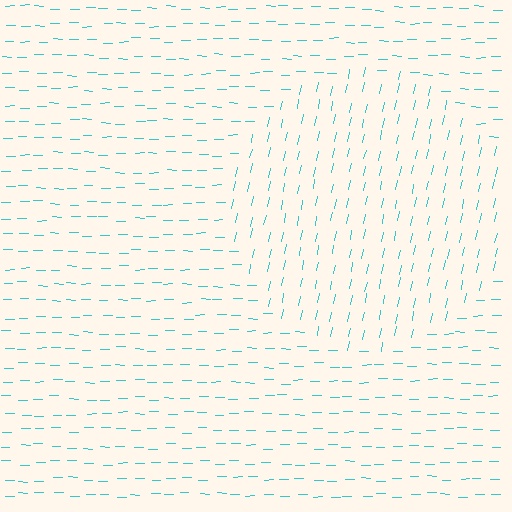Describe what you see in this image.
The image is filled with small cyan line segments. A circle region in the image has lines oriented differently from the surrounding lines, creating a visible texture boundary.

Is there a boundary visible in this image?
Yes, there is a texture boundary formed by a change in line orientation.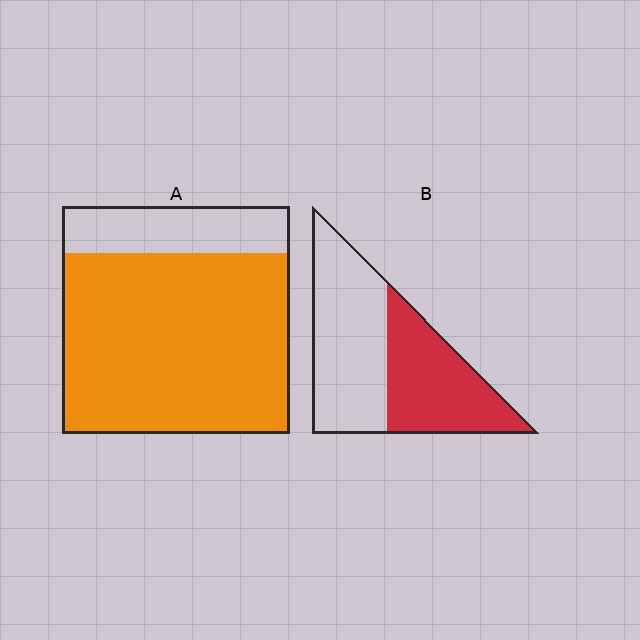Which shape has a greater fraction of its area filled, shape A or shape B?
Shape A.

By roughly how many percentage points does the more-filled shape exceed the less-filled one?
By roughly 35 percentage points (A over B).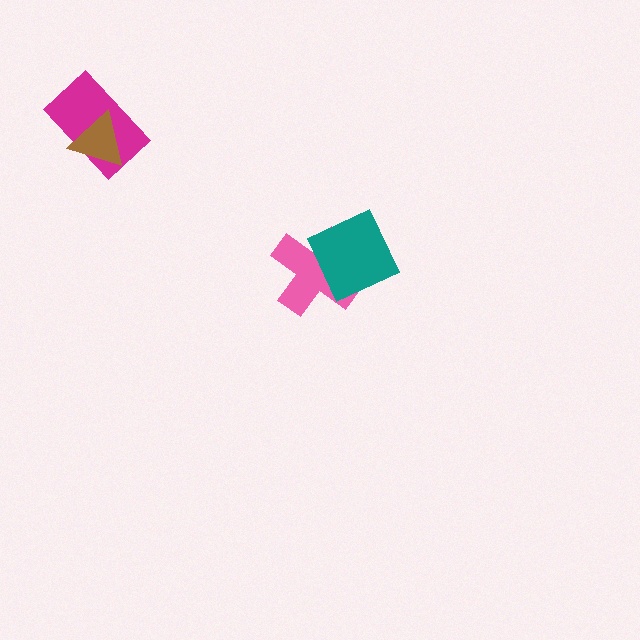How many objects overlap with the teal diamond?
1 object overlaps with the teal diamond.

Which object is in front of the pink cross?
The teal diamond is in front of the pink cross.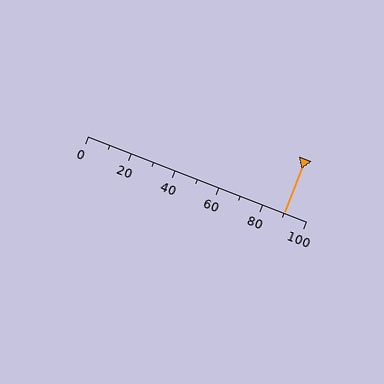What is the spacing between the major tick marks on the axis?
The major ticks are spaced 20 apart.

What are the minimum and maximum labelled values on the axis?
The axis runs from 0 to 100.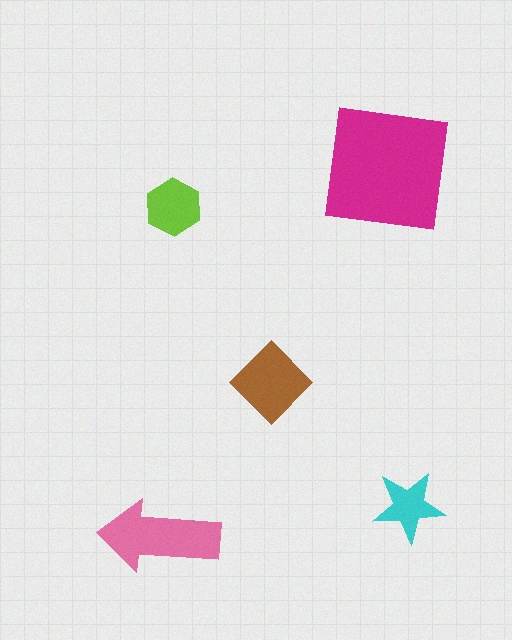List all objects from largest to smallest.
The magenta square, the pink arrow, the brown diamond, the lime hexagon, the cyan star.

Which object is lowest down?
The pink arrow is bottommost.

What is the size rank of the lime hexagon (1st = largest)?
4th.